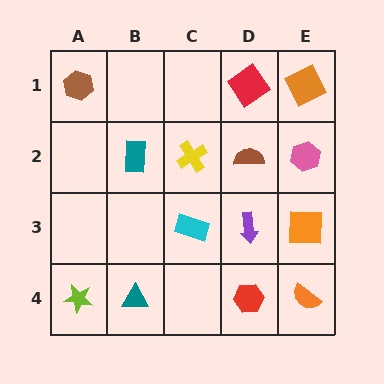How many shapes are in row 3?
3 shapes.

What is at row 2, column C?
A yellow cross.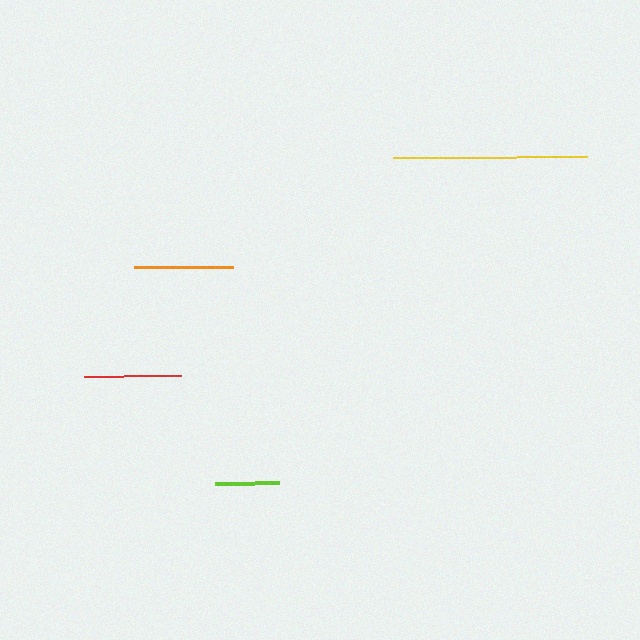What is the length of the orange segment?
The orange segment is approximately 99 pixels long.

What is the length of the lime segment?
The lime segment is approximately 64 pixels long.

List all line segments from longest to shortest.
From longest to shortest: yellow, orange, red, lime.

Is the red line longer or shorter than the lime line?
The red line is longer than the lime line.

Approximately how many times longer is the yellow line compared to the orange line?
The yellow line is approximately 2.0 times the length of the orange line.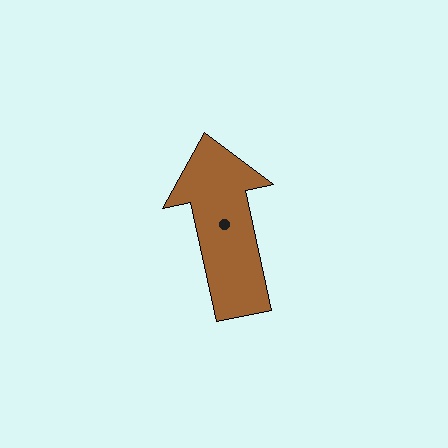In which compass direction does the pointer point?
North.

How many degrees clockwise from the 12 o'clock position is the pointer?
Approximately 348 degrees.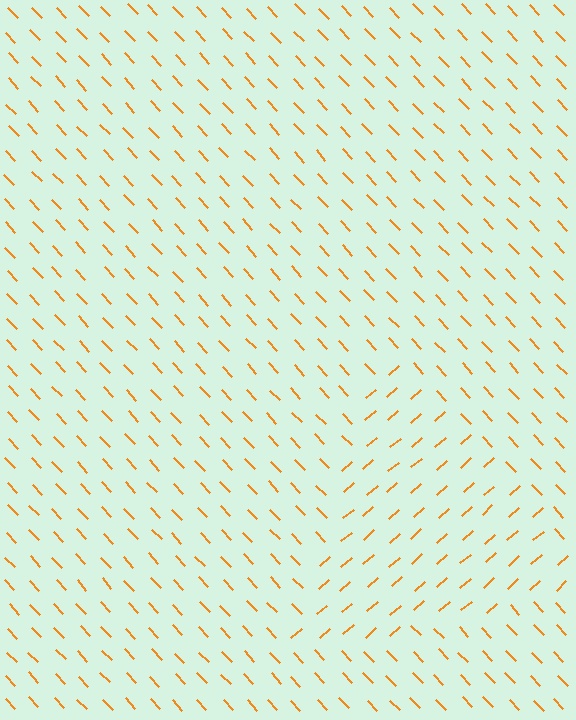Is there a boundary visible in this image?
Yes, there is a texture boundary formed by a change in line orientation.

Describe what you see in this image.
The image is filled with small orange line segments. A triangle region in the image has lines oriented differently from the surrounding lines, creating a visible texture boundary.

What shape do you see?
I see a triangle.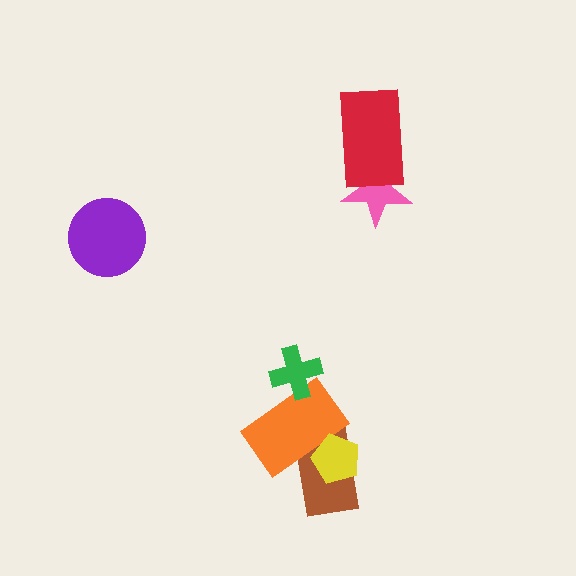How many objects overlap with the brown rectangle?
2 objects overlap with the brown rectangle.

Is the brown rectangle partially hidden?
Yes, it is partially covered by another shape.